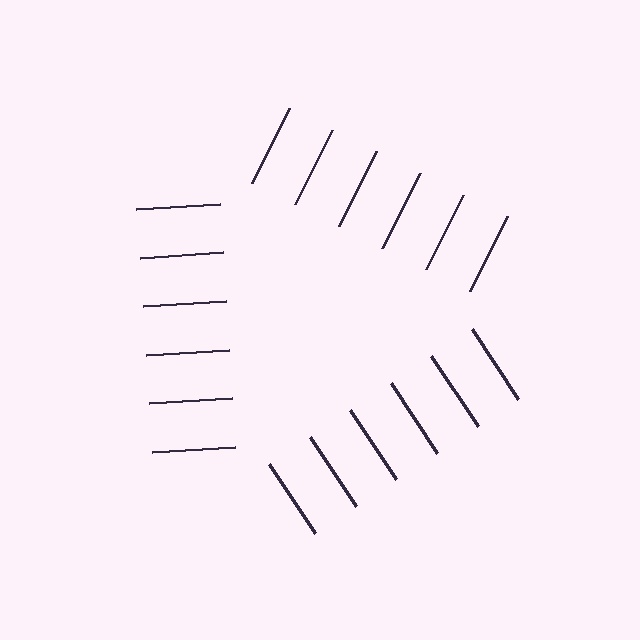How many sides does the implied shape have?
3 sides — the line-ends trace a triangle.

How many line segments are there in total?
18 — 6 along each of the 3 edges.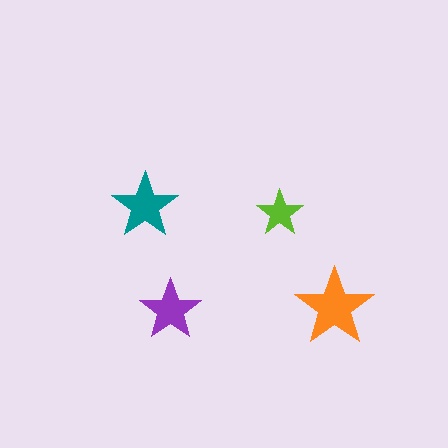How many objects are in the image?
There are 4 objects in the image.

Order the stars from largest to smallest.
the orange one, the teal one, the purple one, the lime one.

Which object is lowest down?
The purple star is bottommost.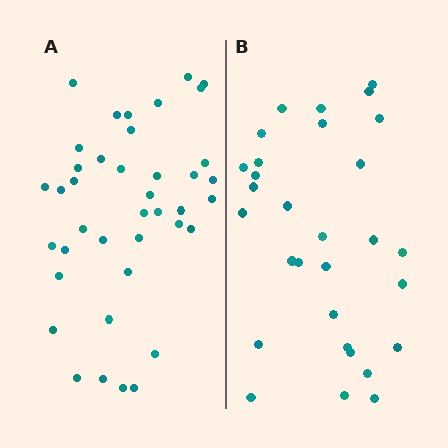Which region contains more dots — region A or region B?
Region A (the left region) has more dots.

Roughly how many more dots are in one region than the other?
Region A has roughly 10 or so more dots than region B.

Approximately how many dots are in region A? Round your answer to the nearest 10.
About 40 dots.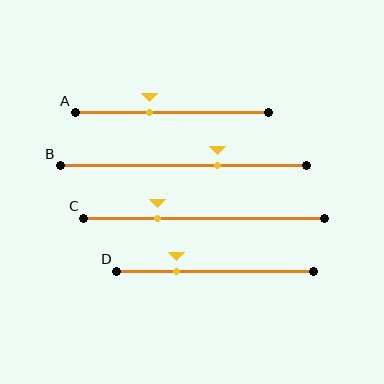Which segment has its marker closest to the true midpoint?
Segment A has its marker closest to the true midpoint.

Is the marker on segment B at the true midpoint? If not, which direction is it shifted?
No, the marker on segment B is shifted to the right by about 14% of the segment length.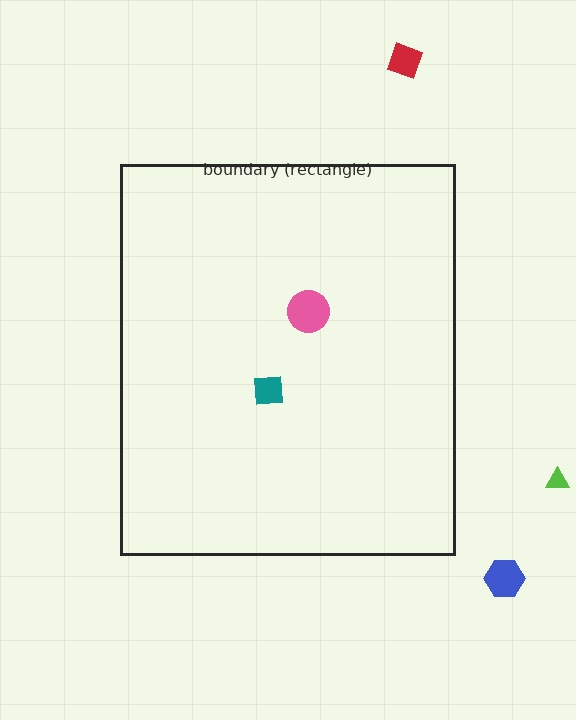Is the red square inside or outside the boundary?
Outside.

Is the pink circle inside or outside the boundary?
Inside.